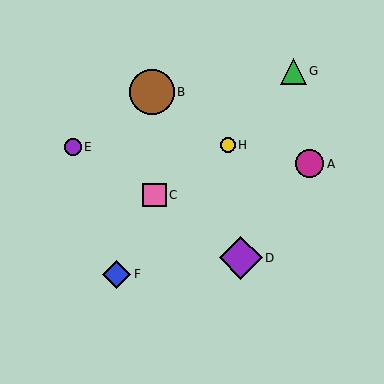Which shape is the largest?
The brown circle (labeled B) is the largest.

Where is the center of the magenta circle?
The center of the magenta circle is at (310, 164).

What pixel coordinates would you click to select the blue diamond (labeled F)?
Click at (117, 274) to select the blue diamond F.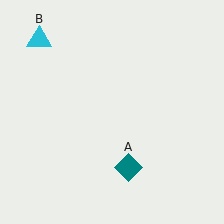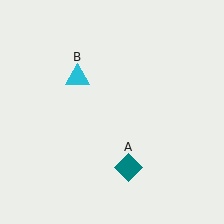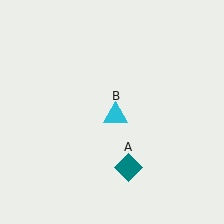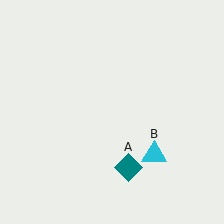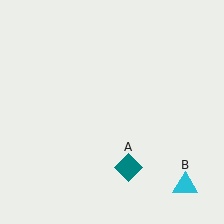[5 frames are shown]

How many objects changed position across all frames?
1 object changed position: cyan triangle (object B).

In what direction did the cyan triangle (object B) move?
The cyan triangle (object B) moved down and to the right.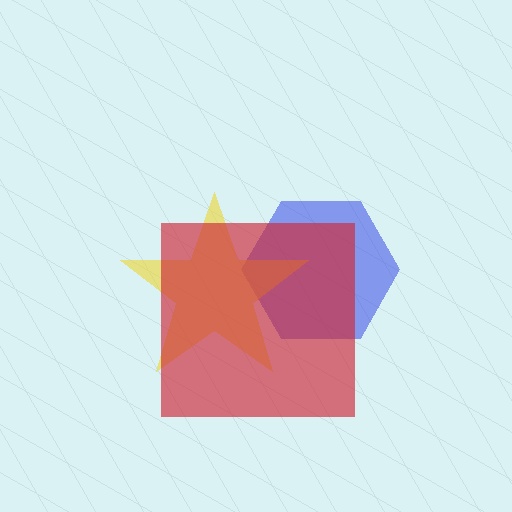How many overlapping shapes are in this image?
There are 3 overlapping shapes in the image.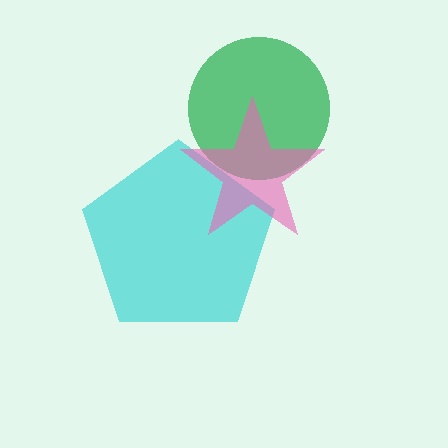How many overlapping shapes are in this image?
There are 3 overlapping shapes in the image.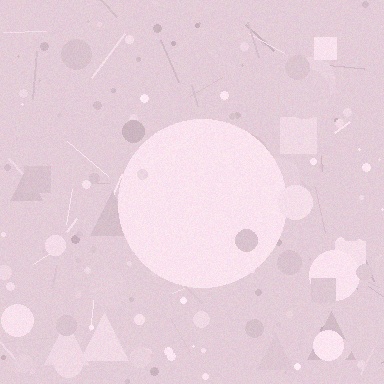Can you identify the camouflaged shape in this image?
The camouflaged shape is a circle.